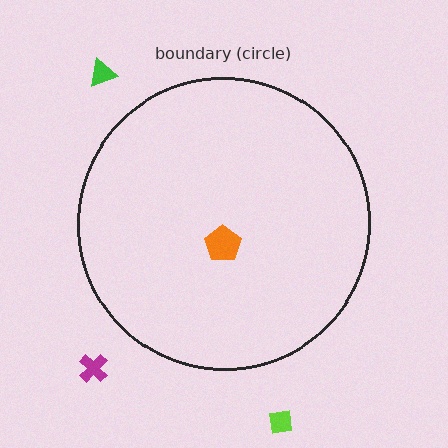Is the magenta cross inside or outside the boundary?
Outside.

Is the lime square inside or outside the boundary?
Outside.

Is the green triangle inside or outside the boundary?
Outside.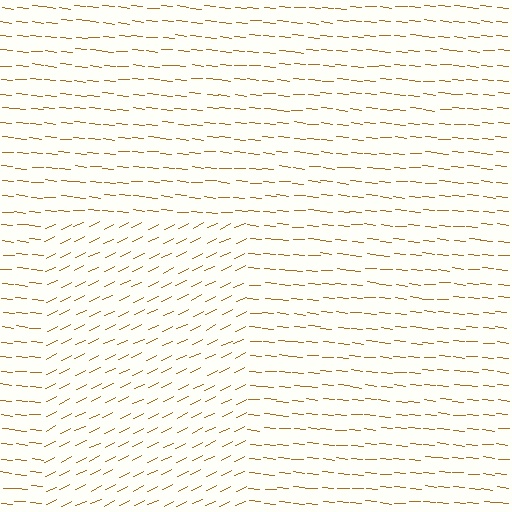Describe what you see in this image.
The image is filled with small brown line segments. A rectangle region in the image has lines oriented differently from the surrounding lines, creating a visible texture boundary.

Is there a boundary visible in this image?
Yes, there is a texture boundary formed by a change in line orientation.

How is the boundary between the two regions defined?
The boundary is defined purely by a change in line orientation (approximately 31 degrees difference). All lines are the same color and thickness.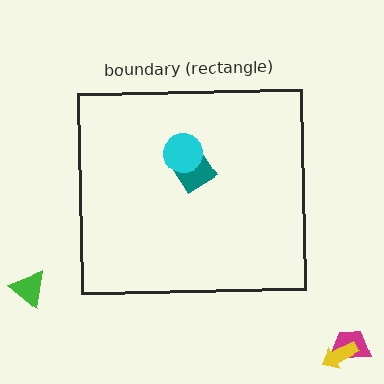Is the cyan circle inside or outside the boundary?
Inside.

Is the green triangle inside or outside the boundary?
Outside.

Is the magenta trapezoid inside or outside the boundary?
Outside.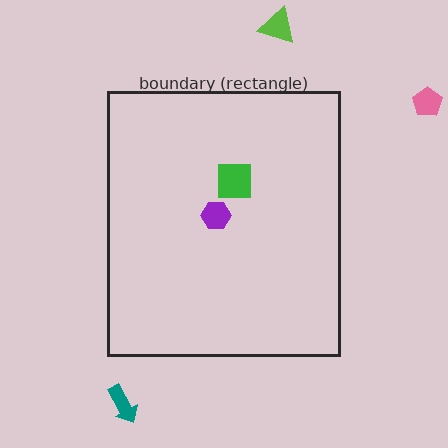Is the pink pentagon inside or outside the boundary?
Outside.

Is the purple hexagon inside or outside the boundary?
Inside.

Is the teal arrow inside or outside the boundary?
Outside.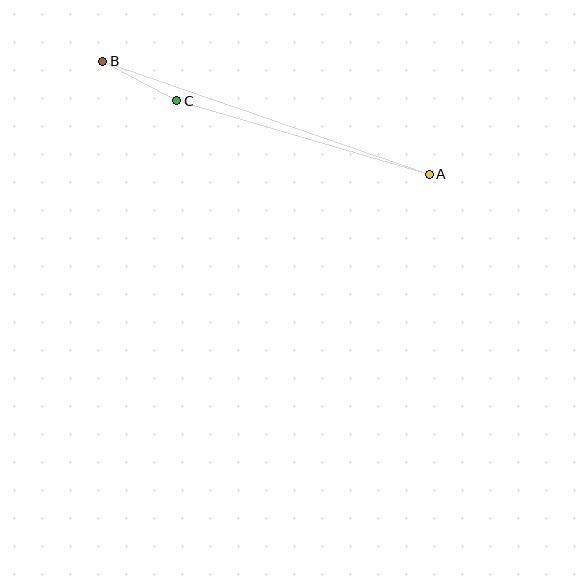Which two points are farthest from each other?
Points A and B are farthest from each other.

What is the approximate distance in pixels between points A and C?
The distance between A and C is approximately 263 pixels.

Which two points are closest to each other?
Points B and C are closest to each other.